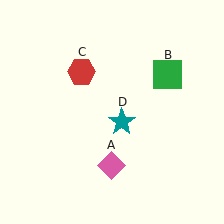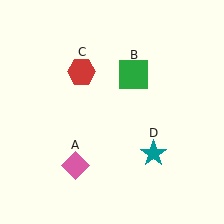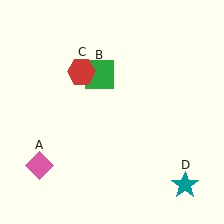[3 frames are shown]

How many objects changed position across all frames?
3 objects changed position: pink diamond (object A), green square (object B), teal star (object D).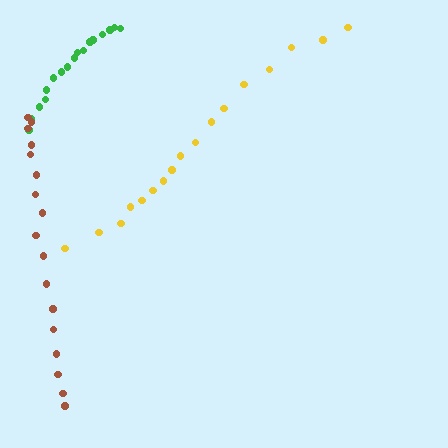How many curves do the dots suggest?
There are 3 distinct paths.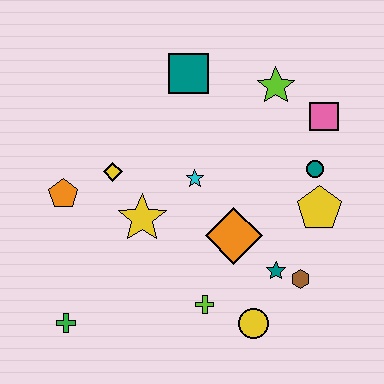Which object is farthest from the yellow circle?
The teal square is farthest from the yellow circle.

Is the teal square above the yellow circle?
Yes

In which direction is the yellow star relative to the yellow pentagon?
The yellow star is to the left of the yellow pentagon.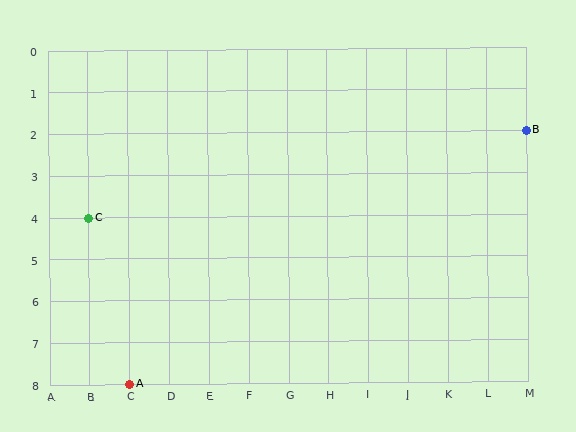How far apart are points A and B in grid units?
Points A and B are 10 columns and 6 rows apart (about 11.7 grid units diagonally).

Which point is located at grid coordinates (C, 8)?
Point A is at (C, 8).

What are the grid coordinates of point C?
Point C is at grid coordinates (B, 4).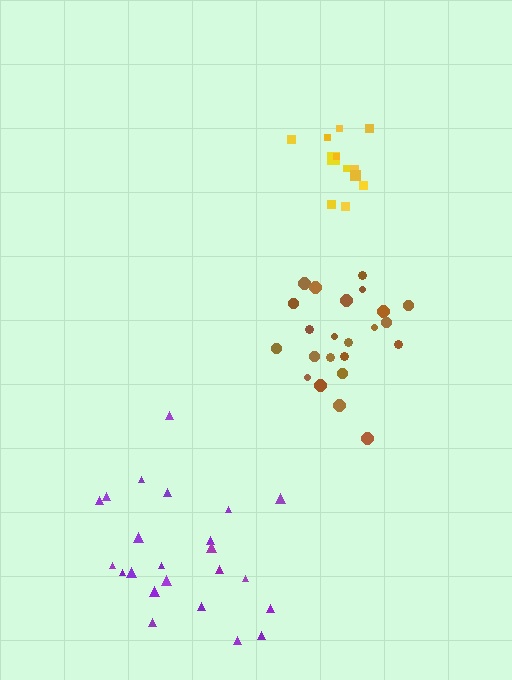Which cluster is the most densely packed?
Brown.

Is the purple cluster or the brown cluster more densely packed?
Brown.